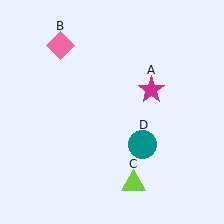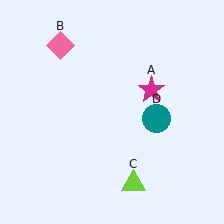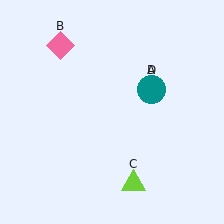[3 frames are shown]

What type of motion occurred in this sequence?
The teal circle (object D) rotated counterclockwise around the center of the scene.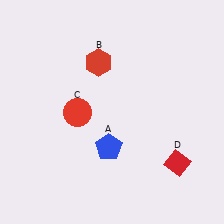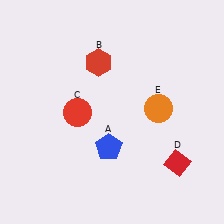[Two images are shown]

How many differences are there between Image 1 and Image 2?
There is 1 difference between the two images.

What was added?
An orange circle (E) was added in Image 2.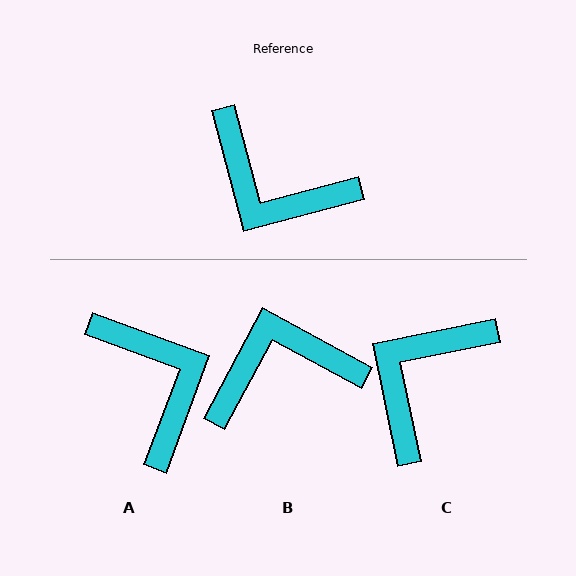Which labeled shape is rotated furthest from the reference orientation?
A, about 145 degrees away.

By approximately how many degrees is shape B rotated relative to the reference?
Approximately 133 degrees clockwise.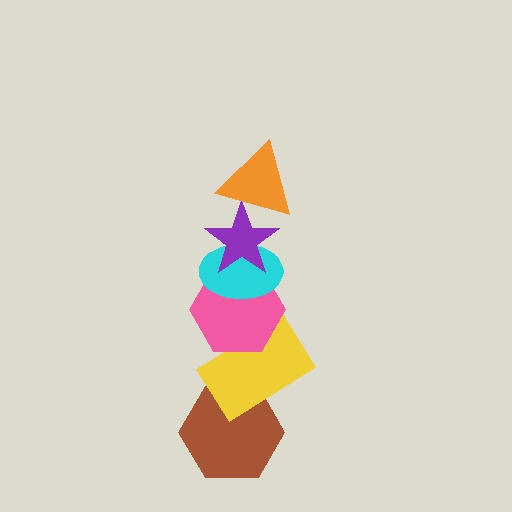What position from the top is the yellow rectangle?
The yellow rectangle is 5th from the top.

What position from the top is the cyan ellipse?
The cyan ellipse is 3rd from the top.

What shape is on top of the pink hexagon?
The cyan ellipse is on top of the pink hexagon.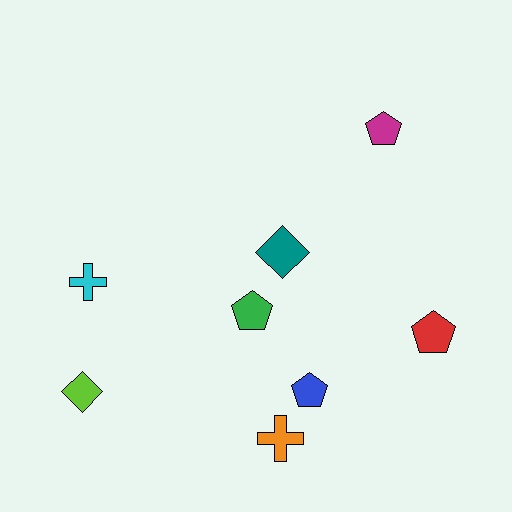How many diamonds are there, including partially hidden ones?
There are 2 diamonds.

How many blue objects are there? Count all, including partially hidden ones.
There is 1 blue object.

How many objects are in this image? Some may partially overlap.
There are 8 objects.